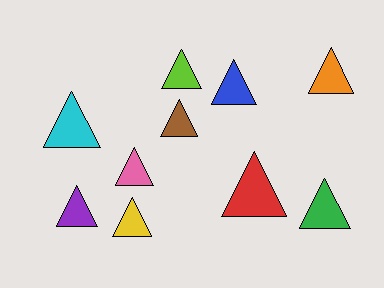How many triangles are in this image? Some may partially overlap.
There are 10 triangles.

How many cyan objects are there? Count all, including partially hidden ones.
There is 1 cyan object.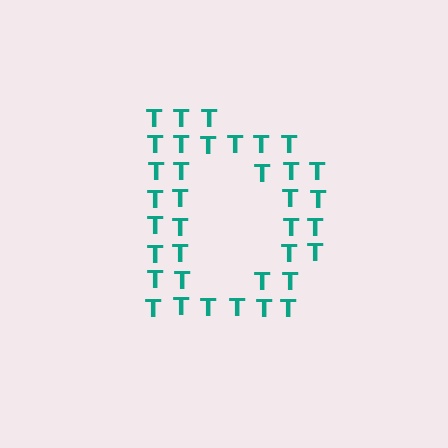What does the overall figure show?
The overall figure shows the letter D.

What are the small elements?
The small elements are letter T's.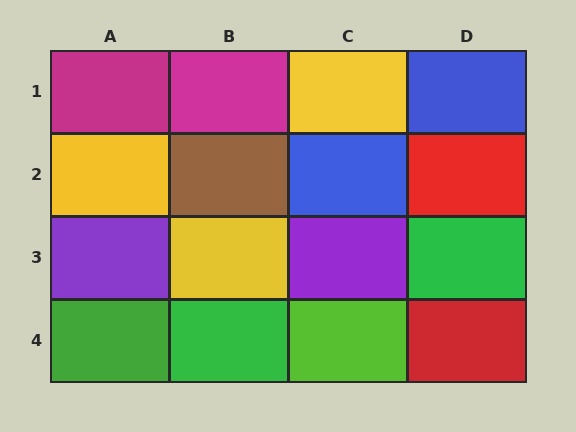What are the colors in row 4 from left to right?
Green, green, lime, red.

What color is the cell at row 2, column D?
Red.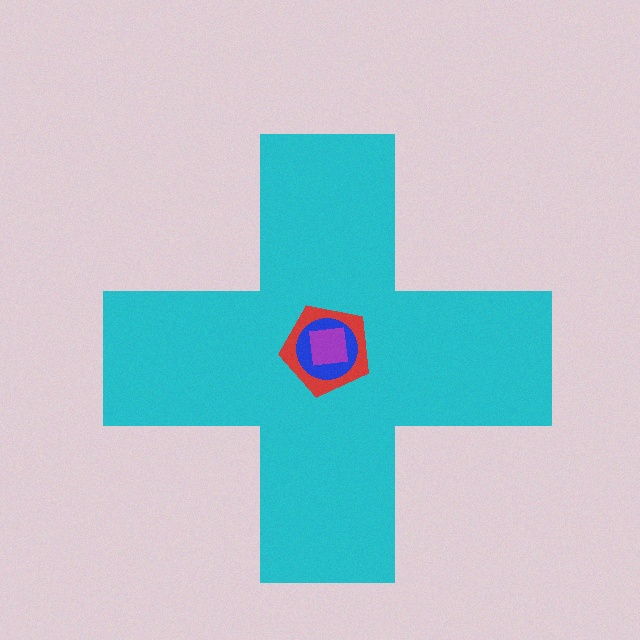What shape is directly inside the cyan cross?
The red pentagon.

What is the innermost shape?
The purple square.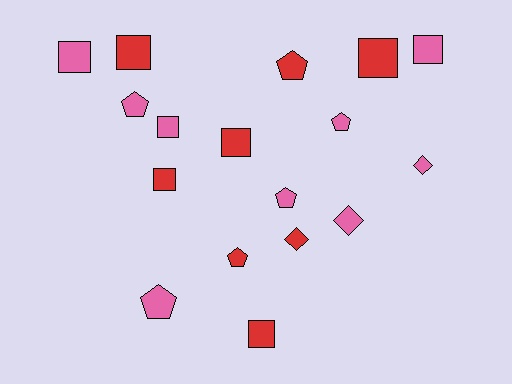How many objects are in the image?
There are 17 objects.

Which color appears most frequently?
Pink, with 9 objects.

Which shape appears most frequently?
Square, with 8 objects.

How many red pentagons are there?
There are 2 red pentagons.